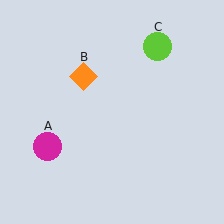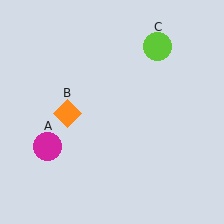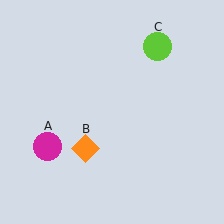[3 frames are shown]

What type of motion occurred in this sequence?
The orange diamond (object B) rotated counterclockwise around the center of the scene.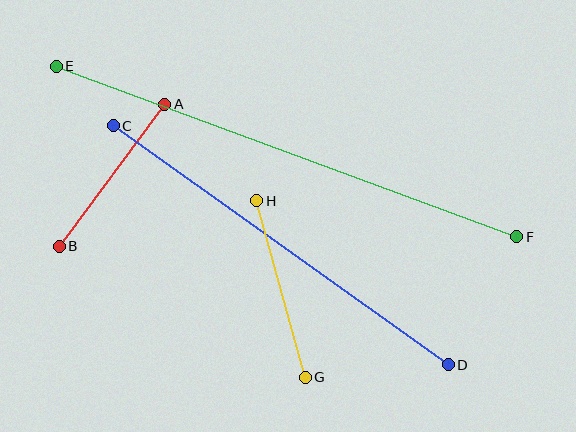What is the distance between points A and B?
The distance is approximately 177 pixels.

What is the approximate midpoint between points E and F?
The midpoint is at approximately (286, 151) pixels.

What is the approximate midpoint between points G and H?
The midpoint is at approximately (281, 289) pixels.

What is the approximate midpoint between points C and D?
The midpoint is at approximately (281, 245) pixels.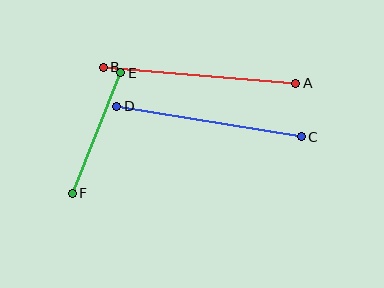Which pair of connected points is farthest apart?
Points A and B are farthest apart.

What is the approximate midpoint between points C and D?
The midpoint is at approximately (209, 122) pixels.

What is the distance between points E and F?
The distance is approximately 130 pixels.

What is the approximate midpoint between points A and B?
The midpoint is at approximately (200, 75) pixels.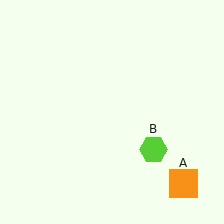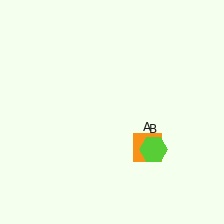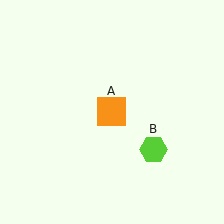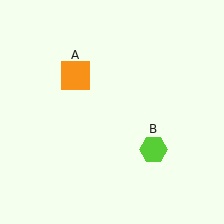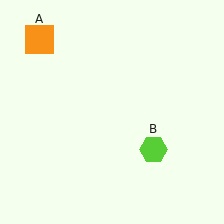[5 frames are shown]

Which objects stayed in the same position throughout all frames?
Lime hexagon (object B) remained stationary.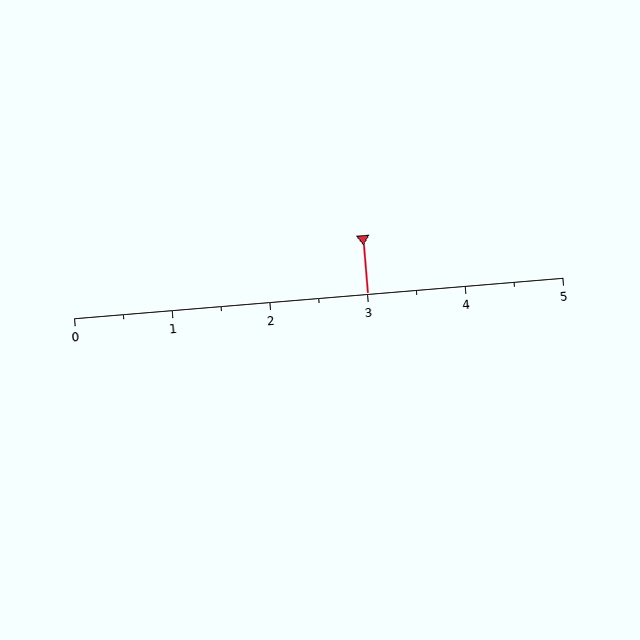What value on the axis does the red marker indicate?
The marker indicates approximately 3.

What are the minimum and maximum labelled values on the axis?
The axis runs from 0 to 5.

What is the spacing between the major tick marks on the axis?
The major ticks are spaced 1 apart.